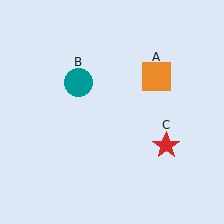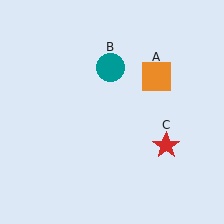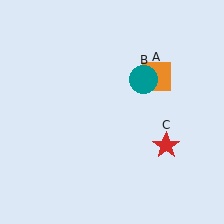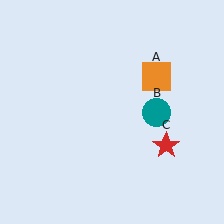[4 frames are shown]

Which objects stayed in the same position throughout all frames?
Orange square (object A) and red star (object C) remained stationary.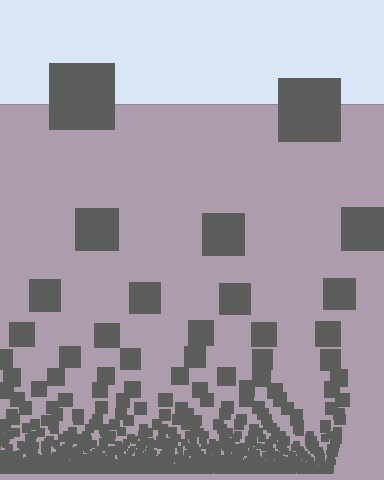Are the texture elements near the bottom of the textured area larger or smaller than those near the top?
Smaller. The gradient is inverted — elements near the bottom are smaller and denser.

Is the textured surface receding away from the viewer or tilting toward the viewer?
The surface appears to tilt toward the viewer. Texture elements get larger and sparser toward the top.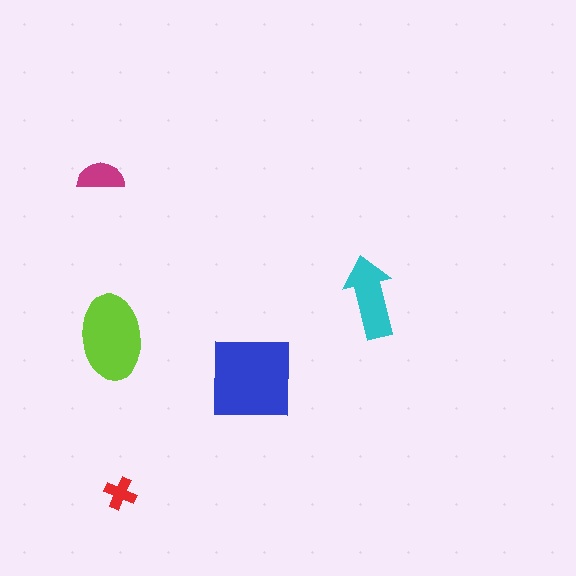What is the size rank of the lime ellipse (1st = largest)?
2nd.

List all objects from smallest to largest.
The red cross, the magenta semicircle, the cyan arrow, the lime ellipse, the blue square.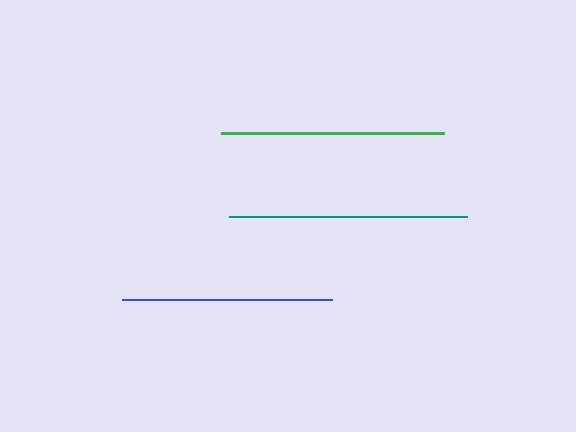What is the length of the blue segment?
The blue segment is approximately 210 pixels long.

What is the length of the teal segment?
The teal segment is approximately 238 pixels long.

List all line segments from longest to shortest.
From longest to shortest: teal, green, blue.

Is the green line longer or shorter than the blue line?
The green line is longer than the blue line.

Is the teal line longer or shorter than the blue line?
The teal line is longer than the blue line.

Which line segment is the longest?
The teal line is the longest at approximately 238 pixels.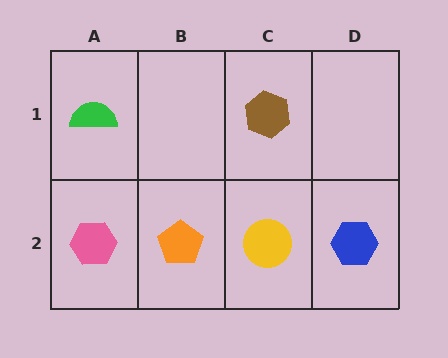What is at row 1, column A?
A green semicircle.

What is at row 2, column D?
A blue hexagon.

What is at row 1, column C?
A brown hexagon.